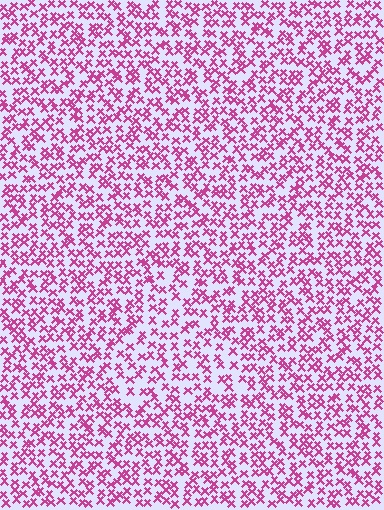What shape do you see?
I see a triangle.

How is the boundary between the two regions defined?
The boundary is defined by a change in element density (approximately 1.4x ratio). All elements are the same color, size, and shape.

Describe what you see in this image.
The image contains small magenta elements arranged at two different densities. A triangle-shaped region is visible where the elements are less densely packed than the surrounding area.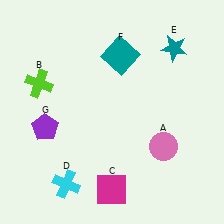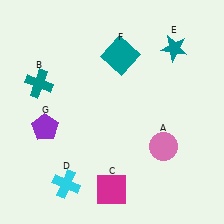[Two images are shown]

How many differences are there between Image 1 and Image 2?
There is 1 difference between the two images.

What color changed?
The cross (B) changed from lime in Image 1 to teal in Image 2.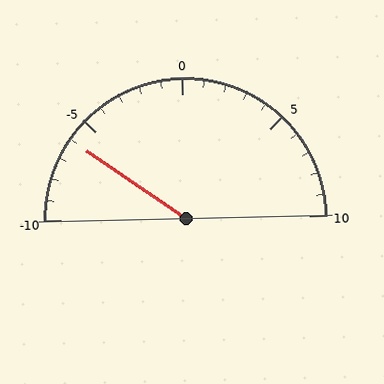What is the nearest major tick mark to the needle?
The nearest major tick mark is -5.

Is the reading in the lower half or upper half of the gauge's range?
The reading is in the lower half of the range (-10 to 10).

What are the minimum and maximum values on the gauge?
The gauge ranges from -10 to 10.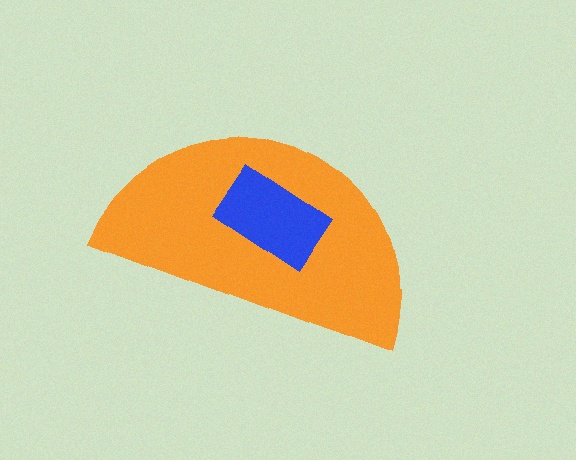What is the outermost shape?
The orange semicircle.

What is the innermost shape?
The blue rectangle.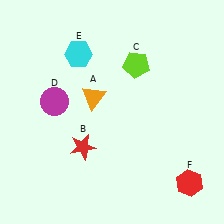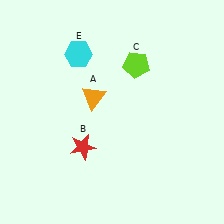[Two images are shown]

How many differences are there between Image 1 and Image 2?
There are 2 differences between the two images.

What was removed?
The red hexagon (F), the magenta circle (D) were removed in Image 2.